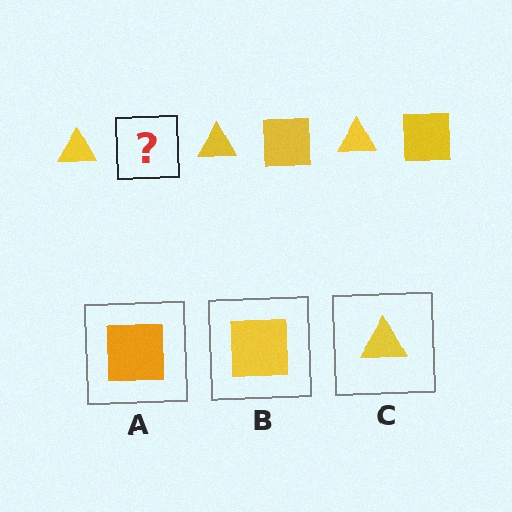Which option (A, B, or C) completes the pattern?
B.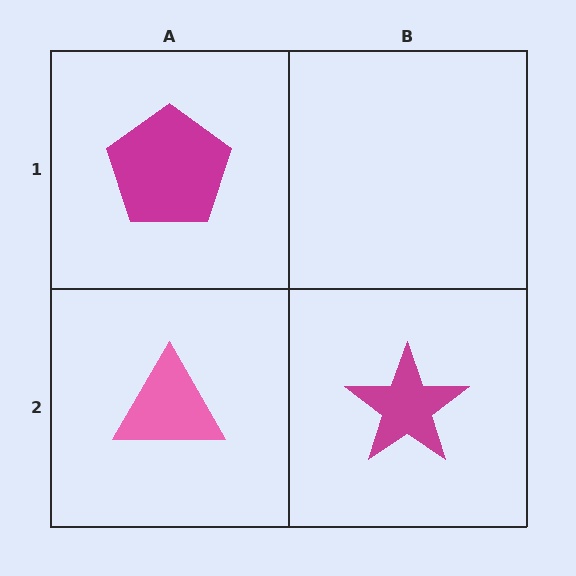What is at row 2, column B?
A magenta star.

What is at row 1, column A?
A magenta pentagon.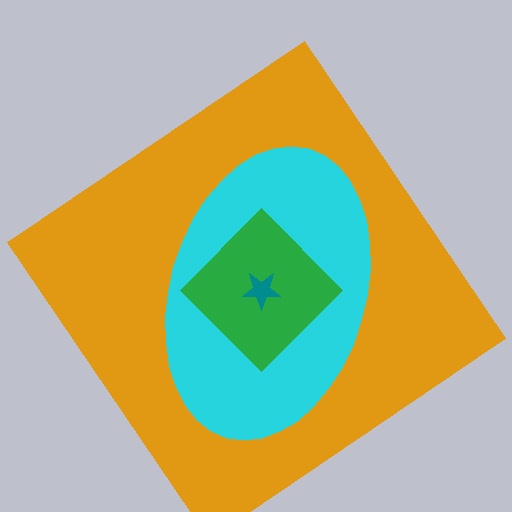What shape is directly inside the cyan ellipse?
The green diamond.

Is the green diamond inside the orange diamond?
Yes.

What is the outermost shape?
The orange diamond.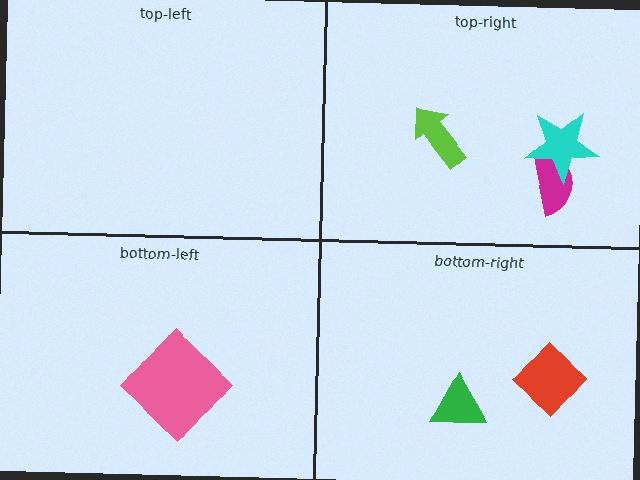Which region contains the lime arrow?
The top-right region.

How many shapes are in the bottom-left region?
1.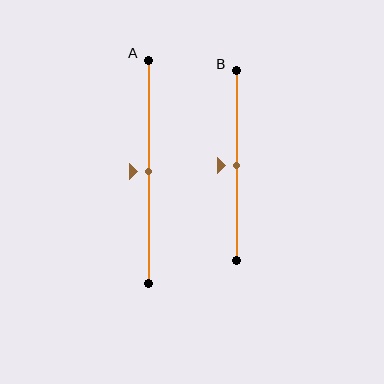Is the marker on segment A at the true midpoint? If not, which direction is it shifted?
Yes, the marker on segment A is at the true midpoint.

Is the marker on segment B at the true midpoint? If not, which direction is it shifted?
Yes, the marker on segment B is at the true midpoint.